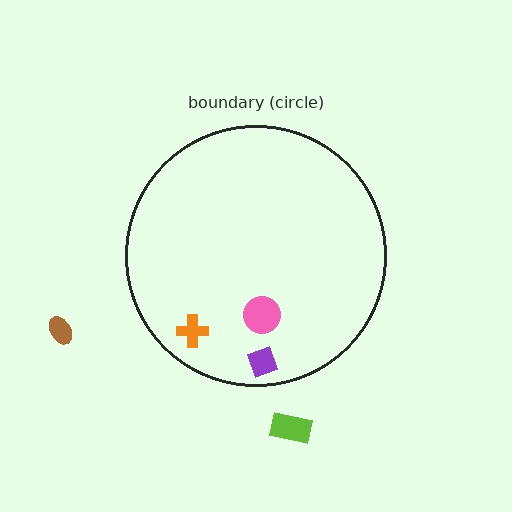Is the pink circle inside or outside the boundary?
Inside.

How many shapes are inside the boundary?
3 inside, 2 outside.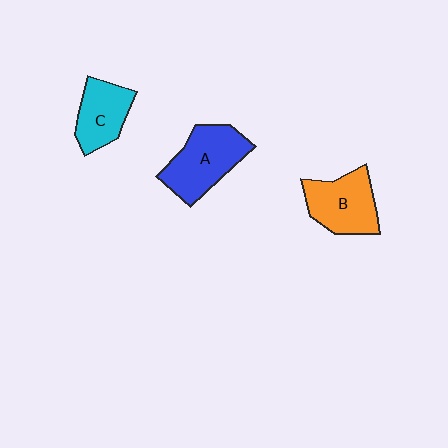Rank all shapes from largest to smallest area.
From largest to smallest: A (blue), B (orange), C (cyan).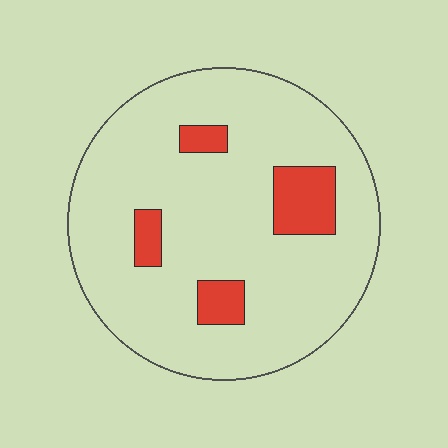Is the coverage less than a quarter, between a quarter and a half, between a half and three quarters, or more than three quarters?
Less than a quarter.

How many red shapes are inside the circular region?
4.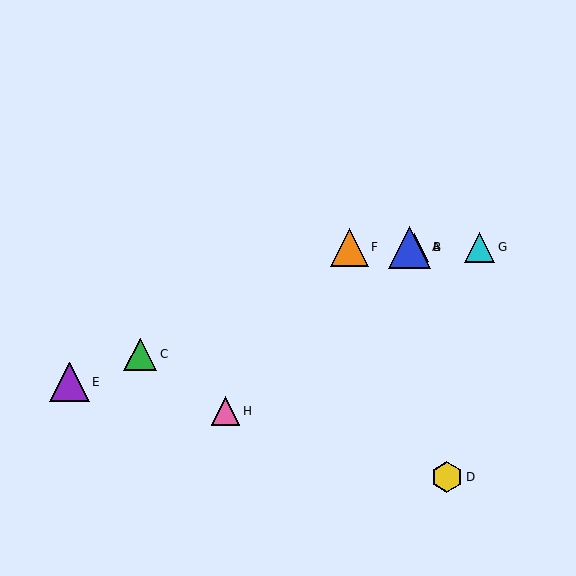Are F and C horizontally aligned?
No, F is at y≈247 and C is at y≈354.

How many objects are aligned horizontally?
4 objects (A, B, F, G) are aligned horizontally.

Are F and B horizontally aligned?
Yes, both are at y≈247.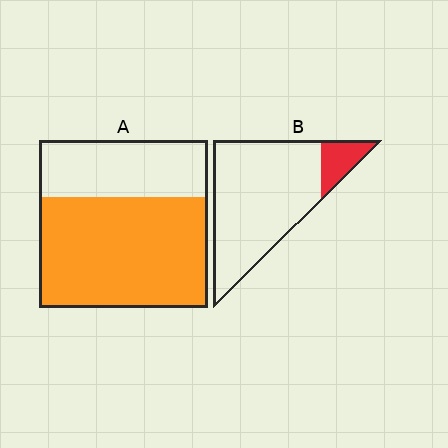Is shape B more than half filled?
No.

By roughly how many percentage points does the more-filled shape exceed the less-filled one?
By roughly 55 percentage points (A over B).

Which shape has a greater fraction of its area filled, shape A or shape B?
Shape A.